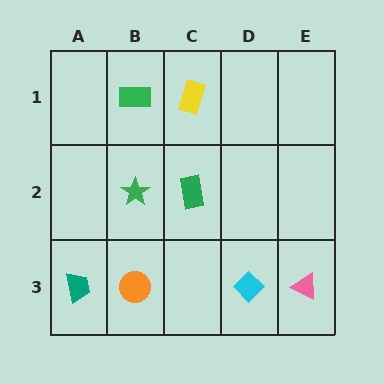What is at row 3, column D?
A cyan diamond.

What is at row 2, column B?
A green star.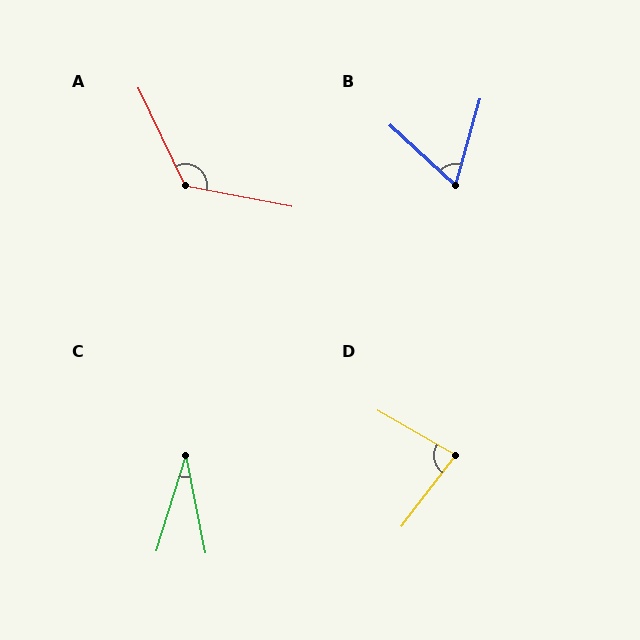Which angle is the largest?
A, at approximately 127 degrees.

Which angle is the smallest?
C, at approximately 28 degrees.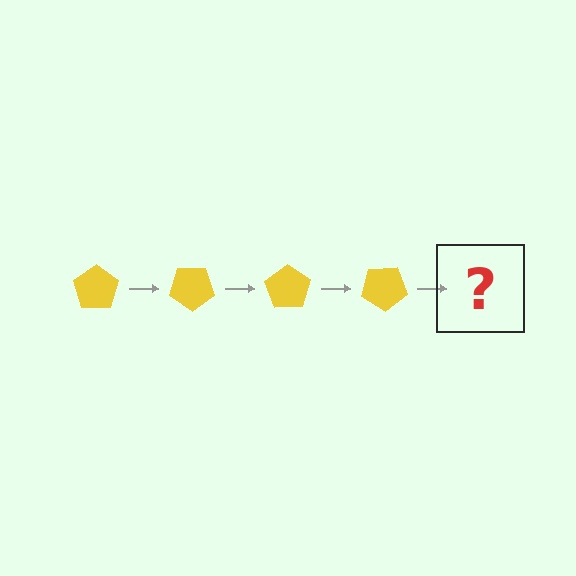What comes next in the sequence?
The next element should be a yellow pentagon rotated 140 degrees.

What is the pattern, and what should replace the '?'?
The pattern is that the pentagon rotates 35 degrees each step. The '?' should be a yellow pentagon rotated 140 degrees.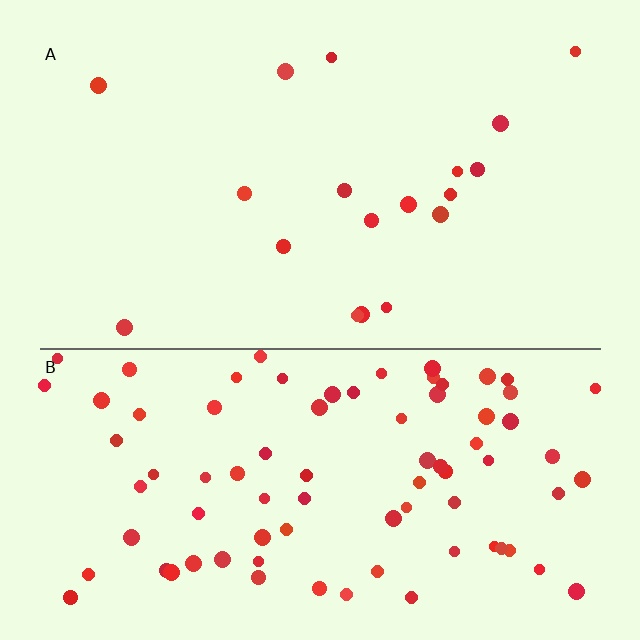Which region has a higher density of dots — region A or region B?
B (the bottom).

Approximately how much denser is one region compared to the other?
Approximately 4.6× — region B over region A.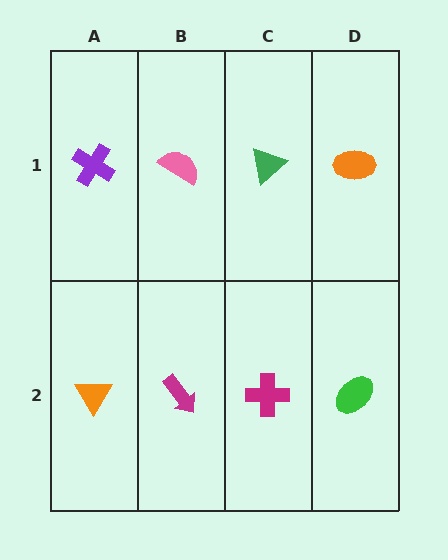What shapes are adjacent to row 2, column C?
A green triangle (row 1, column C), a magenta arrow (row 2, column B), a green ellipse (row 2, column D).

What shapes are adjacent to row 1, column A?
An orange triangle (row 2, column A), a pink semicircle (row 1, column B).